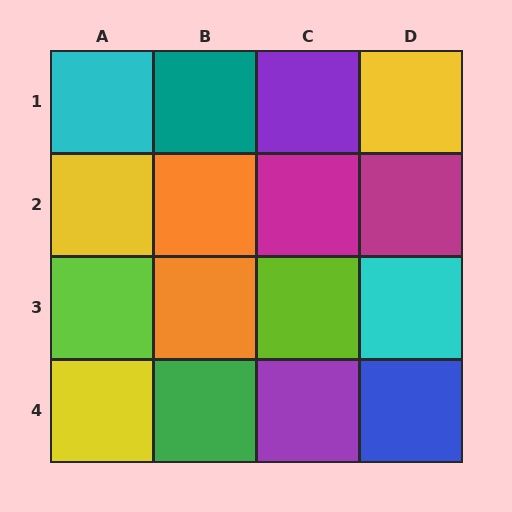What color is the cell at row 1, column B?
Teal.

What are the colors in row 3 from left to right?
Lime, orange, lime, cyan.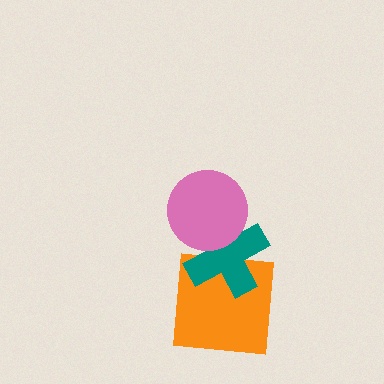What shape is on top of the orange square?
The teal cross is on top of the orange square.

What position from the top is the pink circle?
The pink circle is 1st from the top.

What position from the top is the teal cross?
The teal cross is 2nd from the top.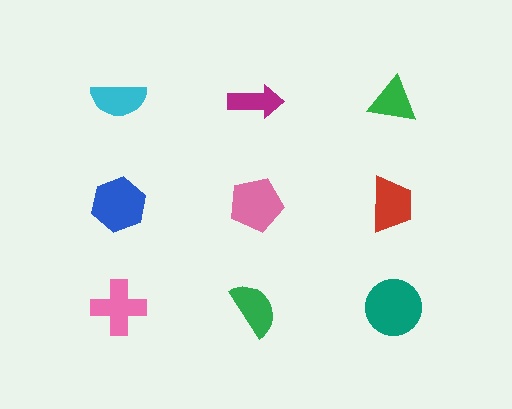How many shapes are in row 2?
3 shapes.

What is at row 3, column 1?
A pink cross.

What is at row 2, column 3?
A red trapezoid.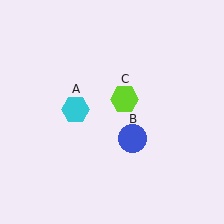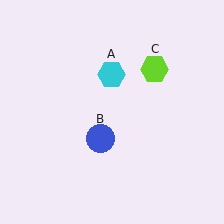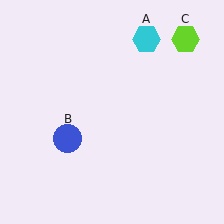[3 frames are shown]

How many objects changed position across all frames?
3 objects changed position: cyan hexagon (object A), blue circle (object B), lime hexagon (object C).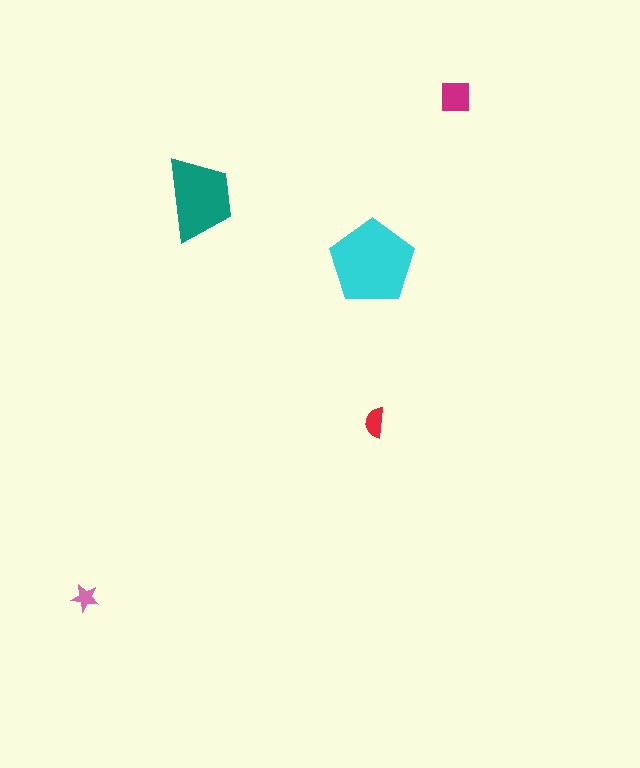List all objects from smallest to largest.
The pink star, the red semicircle, the magenta square, the teal trapezoid, the cyan pentagon.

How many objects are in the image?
There are 5 objects in the image.